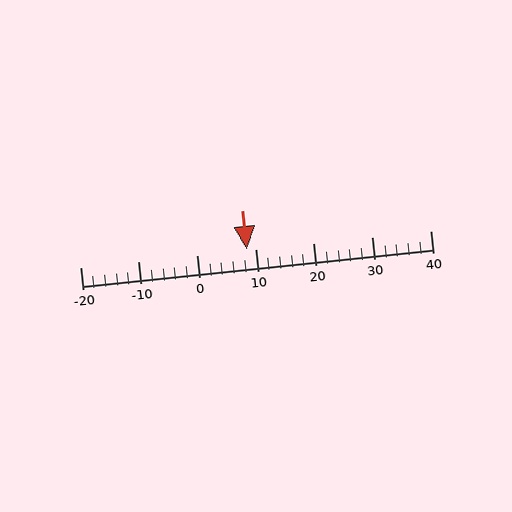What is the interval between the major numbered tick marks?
The major tick marks are spaced 10 units apart.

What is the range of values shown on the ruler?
The ruler shows values from -20 to 40.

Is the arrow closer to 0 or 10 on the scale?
The arrow is closer to 10.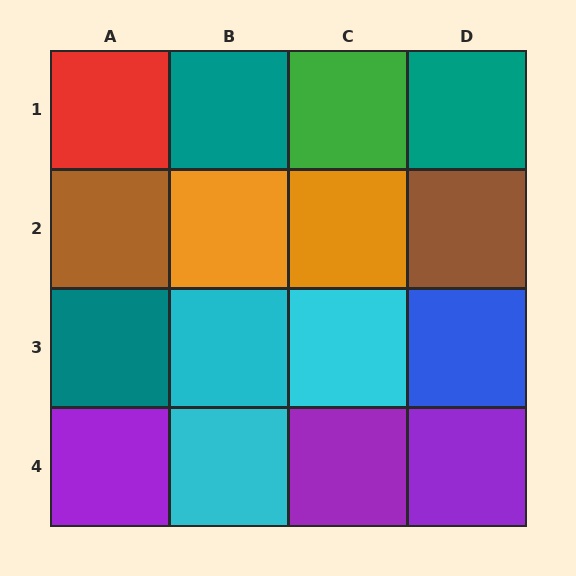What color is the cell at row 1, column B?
Teal.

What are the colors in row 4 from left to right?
Purple, cyan, purple, purple.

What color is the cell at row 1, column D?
Teal.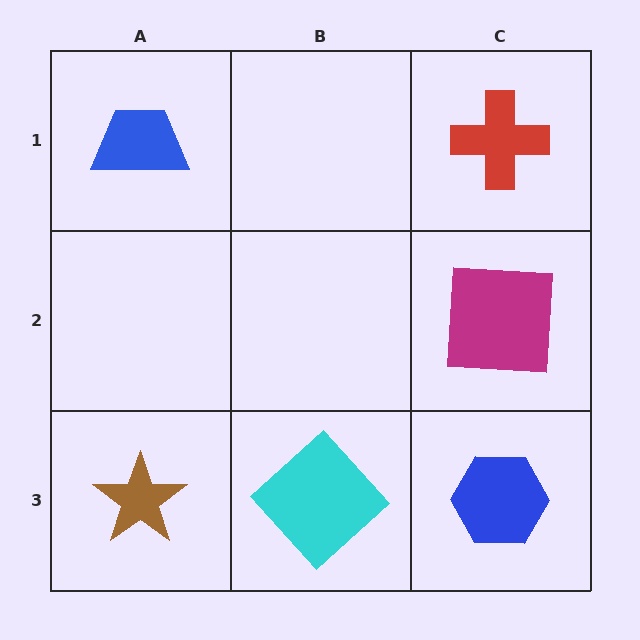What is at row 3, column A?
A brown star.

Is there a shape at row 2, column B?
No, that cell is empty.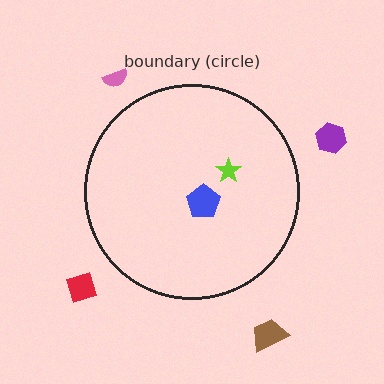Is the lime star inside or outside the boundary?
Inside.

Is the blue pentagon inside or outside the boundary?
Inside.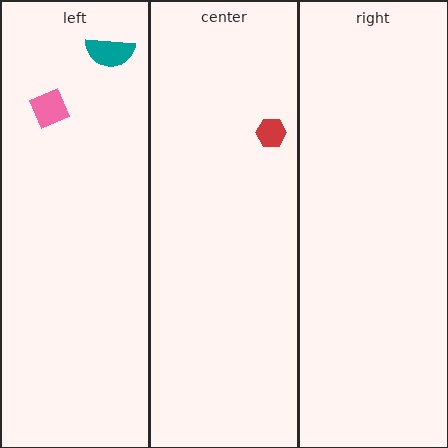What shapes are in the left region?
The teal semicircle, the pink diamond.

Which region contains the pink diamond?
The left region.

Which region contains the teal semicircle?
The left region.